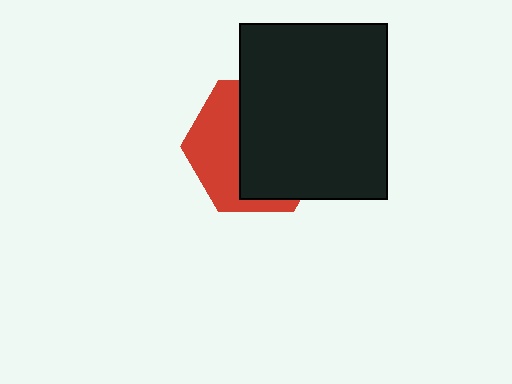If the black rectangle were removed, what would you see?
You would see the complete red hexagon.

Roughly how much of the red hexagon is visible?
A small part of it is visible (roughly 40%).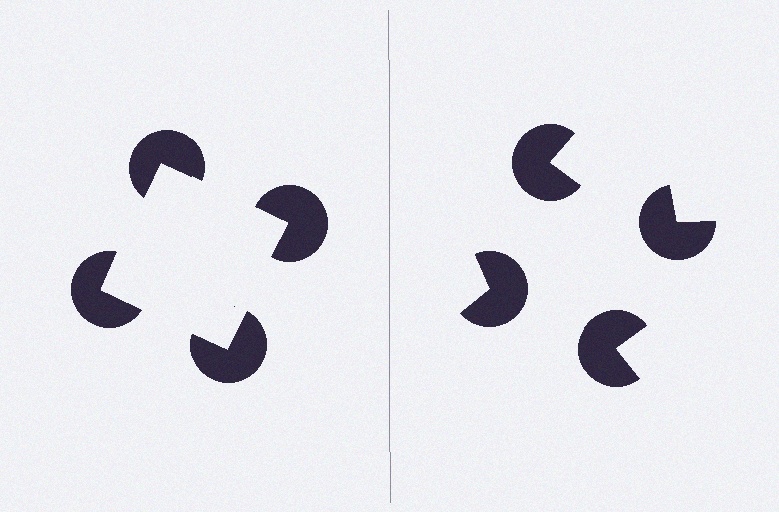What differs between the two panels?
The pac-man discs are positioned identically on both sides; only the wedge orientations differ. On the left they align to a square; on the right they are misaligned.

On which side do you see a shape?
An illusory square appears on the left side. On the right side the wedge cuts are rotated, so no coherent shape forms.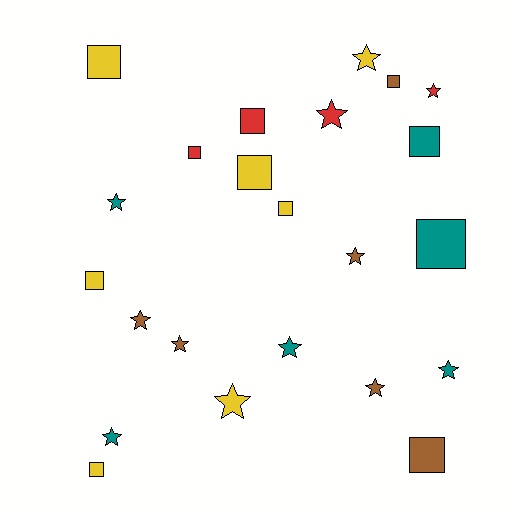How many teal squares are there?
There are 2 teal squares.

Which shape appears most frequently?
Star, with 12 objects.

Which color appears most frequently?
Yellow, with 7 objects.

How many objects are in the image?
There are 23 objects.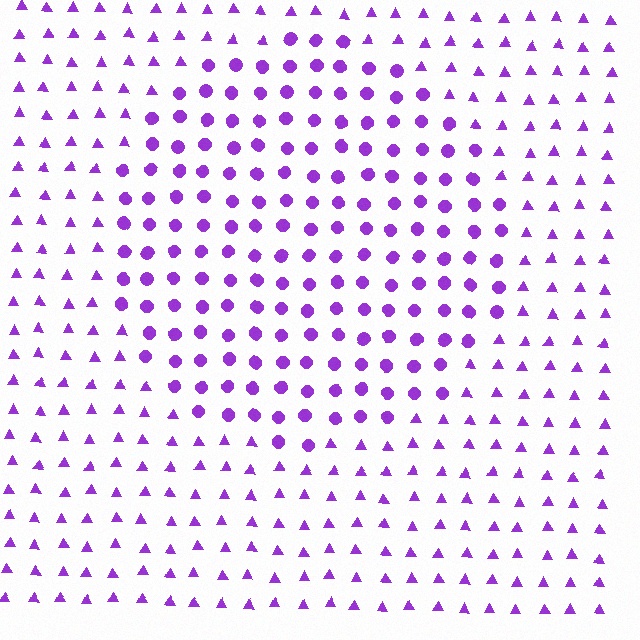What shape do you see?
I see a circle.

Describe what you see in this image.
The image is filled with small purple elements arranged in a uniform grid. A circle-shaped region contains circles, while the surrounding area contains triangles. The boundary is defined purely by the change in element shape.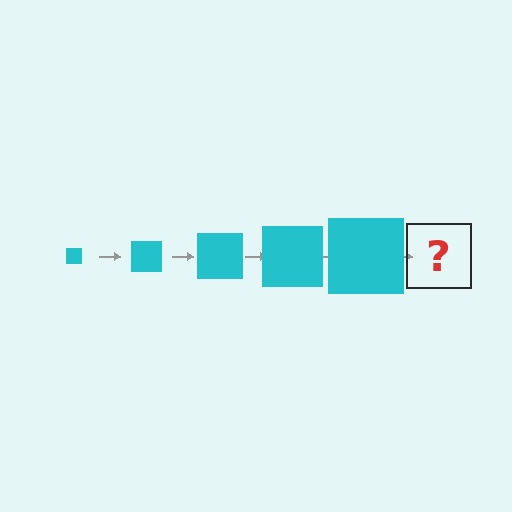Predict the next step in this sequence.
The next step is a cyan square, larger than the previous one.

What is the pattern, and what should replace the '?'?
The pattern is that the square gets progressively larger each step. The '?' should be a cyan square, larger than the previous one.